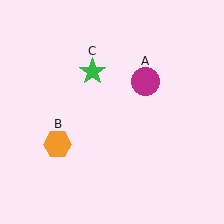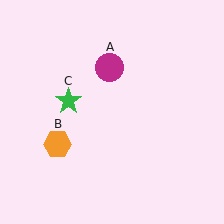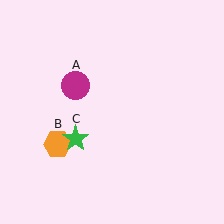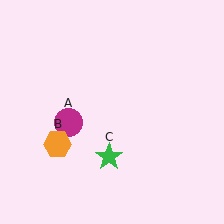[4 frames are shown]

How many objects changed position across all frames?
2 objects changed position: magenta circle (object A), green star (object C).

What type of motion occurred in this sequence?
The magenta circle (object A), green star (object C) rotated counterclockwise around the center of the scene.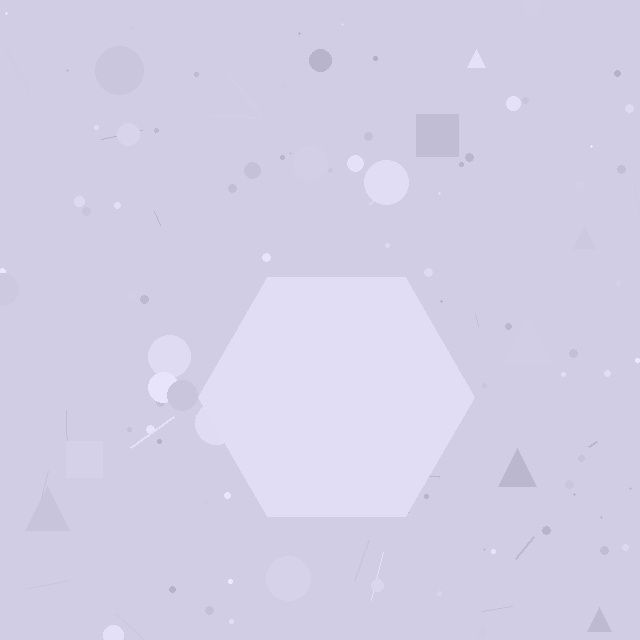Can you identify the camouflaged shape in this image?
The camouflaged shape is a hexagon.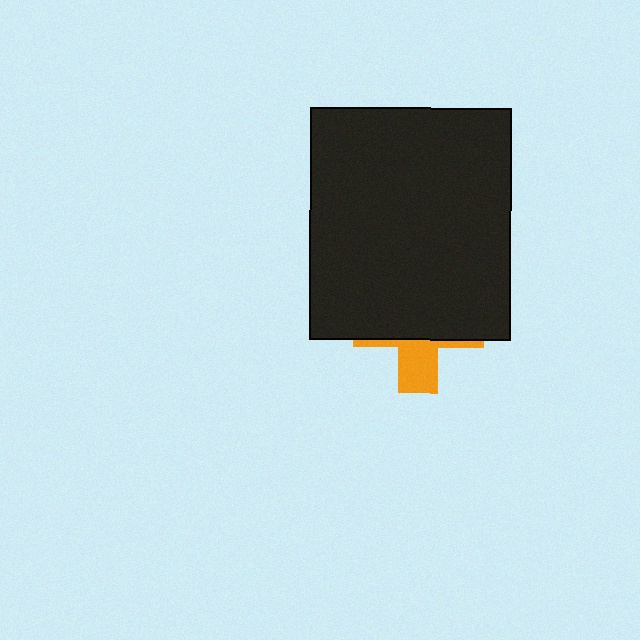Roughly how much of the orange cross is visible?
A small part of it is visible (roughly 32%).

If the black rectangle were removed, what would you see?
You would see the complete orange cross.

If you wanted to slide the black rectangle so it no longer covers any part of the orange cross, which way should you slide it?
Slide it up — that is the most direct way to separate the two shapes.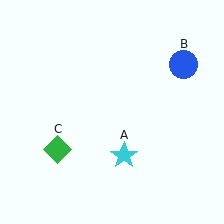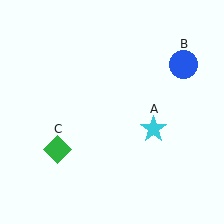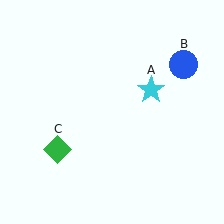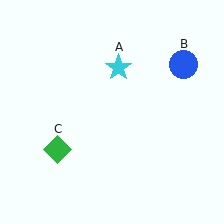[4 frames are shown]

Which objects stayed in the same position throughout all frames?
Blue circle (object B) and green diamond (object C) remained stationary.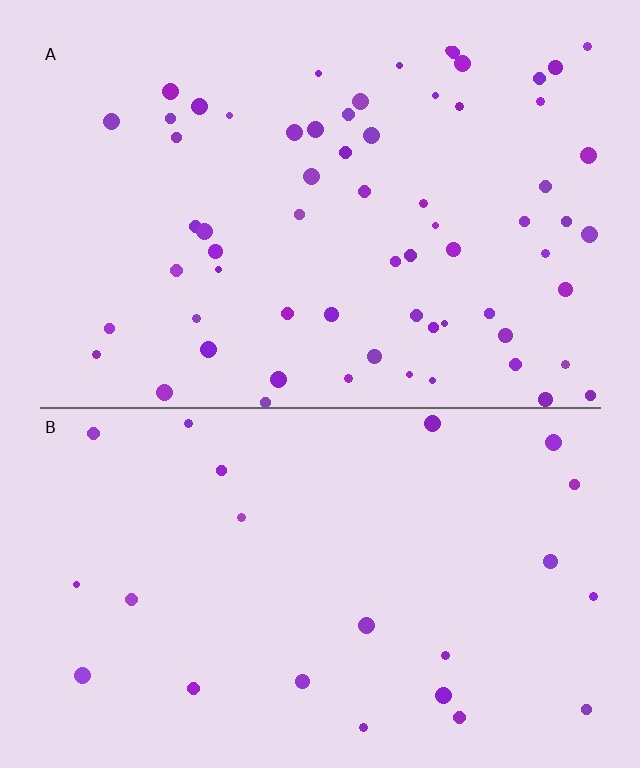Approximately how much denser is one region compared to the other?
Approximately 2.9× — region A over region B.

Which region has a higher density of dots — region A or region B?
A (the top).